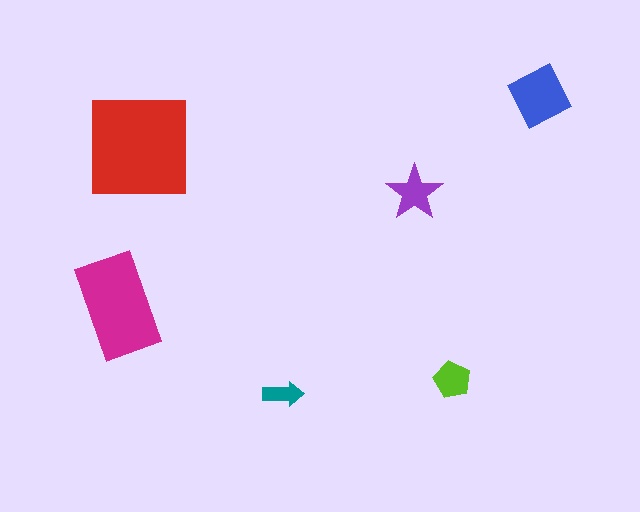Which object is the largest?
The red square.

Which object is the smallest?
The teal arrow.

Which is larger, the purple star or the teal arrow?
The purple star.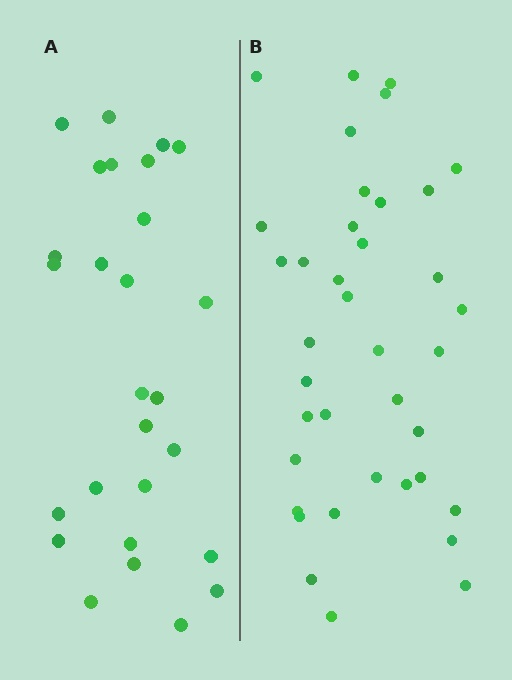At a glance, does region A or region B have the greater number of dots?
Region B (the right region) has more dots.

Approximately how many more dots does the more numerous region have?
Region B has roughly 12 or so more dots than region A.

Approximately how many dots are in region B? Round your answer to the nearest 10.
About 40 dots. (The exact count is 38, which rounds to 40.)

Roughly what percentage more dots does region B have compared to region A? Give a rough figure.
About 40% more.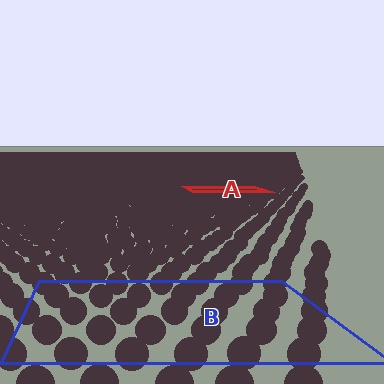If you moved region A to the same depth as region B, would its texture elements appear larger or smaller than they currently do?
They would appear larger. At a closer depth, the same texture elements are projected at a bigger on-screen size.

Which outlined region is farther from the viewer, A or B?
Region A is farther from the viewer — the texture elements inside it appear smaller and more densely packed.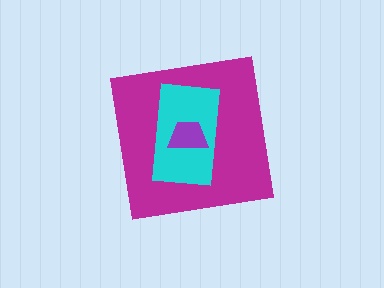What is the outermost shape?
The magenta square.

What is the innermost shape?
The purple trapezoid.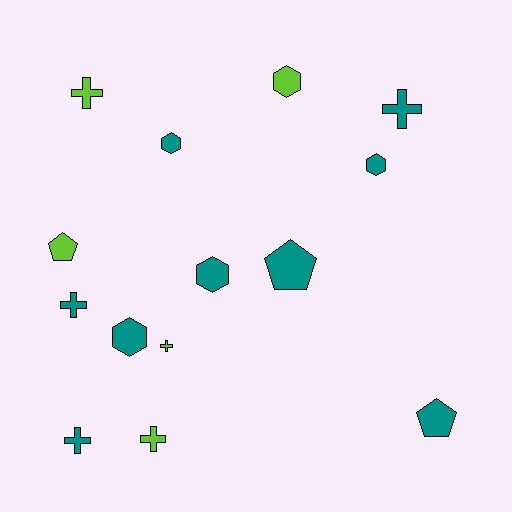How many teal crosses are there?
There are 3 teal crosses.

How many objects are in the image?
There are 14 objects.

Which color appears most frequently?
Teal, with 9 objects.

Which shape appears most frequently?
Cross, with 6 objects.